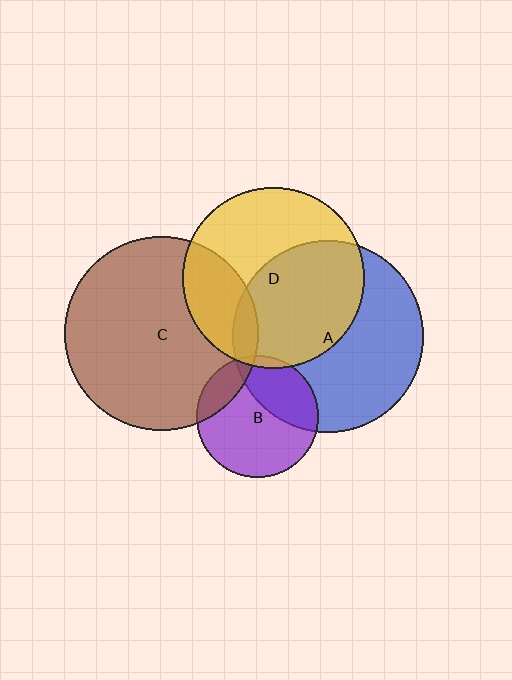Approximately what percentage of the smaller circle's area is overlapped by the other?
Approximately 15%.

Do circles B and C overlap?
Yes.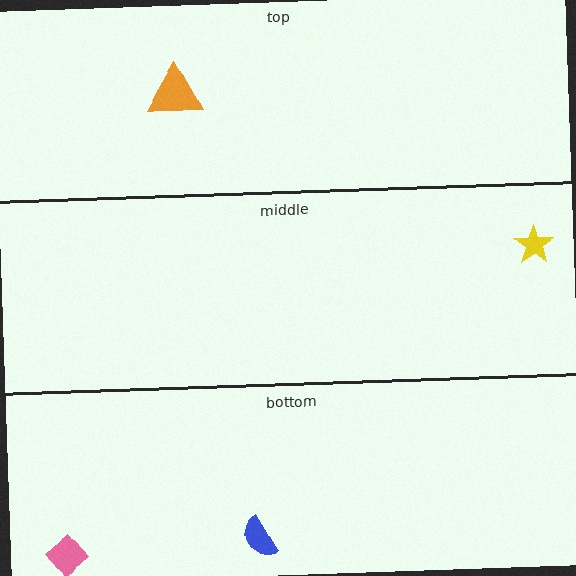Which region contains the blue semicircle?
The bottom region.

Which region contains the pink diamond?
The bottom region.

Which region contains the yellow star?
The middle region.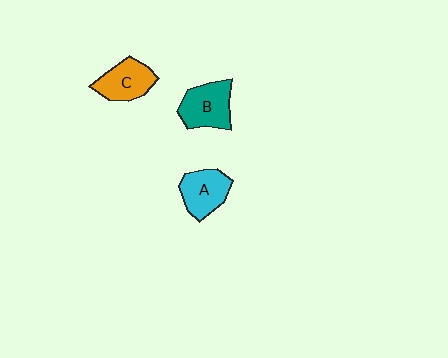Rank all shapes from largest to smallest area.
From largest to smallest: B (teal), C (orange), A (cyan).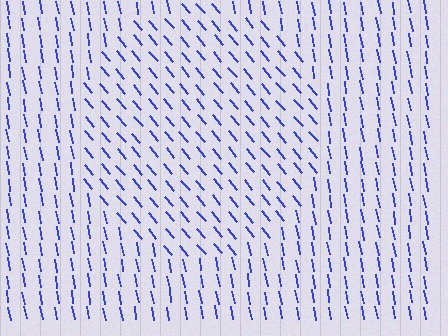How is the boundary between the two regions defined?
The boundary is defined purely by a change in line orientation (approximately 30 degrees difference). All lines are the same color and thickness.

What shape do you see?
I see a circle.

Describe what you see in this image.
The image is filled with small blue line segments. A circle region in the image has lines oriented differently from the surrounding lines, creating a visible texture boundary.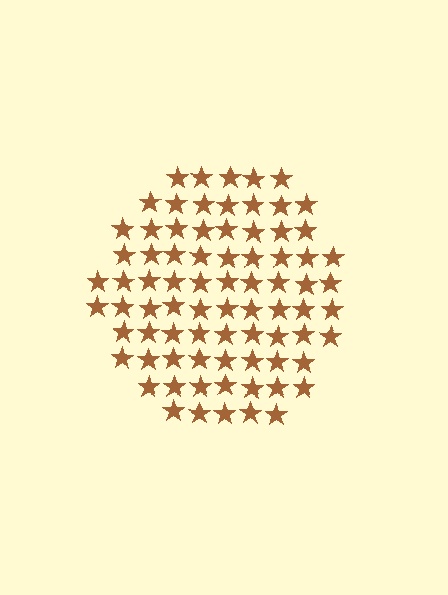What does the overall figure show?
The overall figure shows a hexagon.